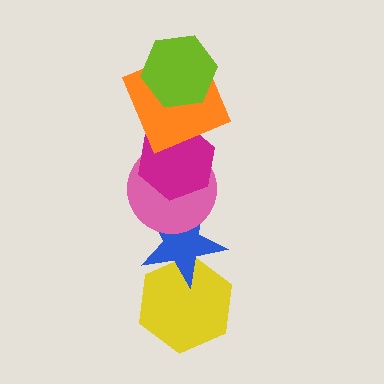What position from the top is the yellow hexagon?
The yellow hexagon is 6th from the top.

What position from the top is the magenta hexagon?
The magenta hexagon is 3rd from the top.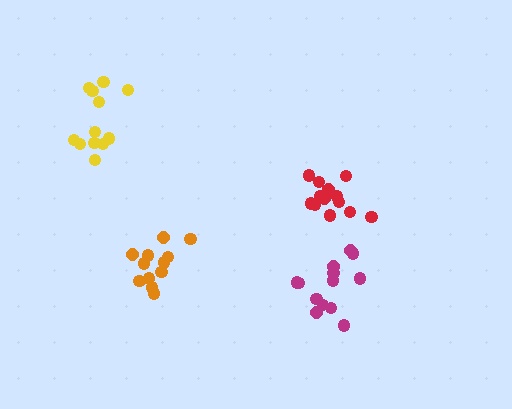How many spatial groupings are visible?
There are 4 spatial groupings.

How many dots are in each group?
Group 1: 12 dots, Group 2: 13 dots, Group 3: 13 dots, Group 4: 12 dots (50 total).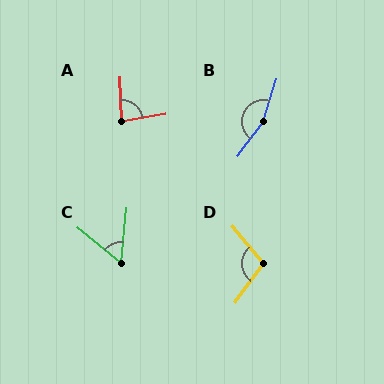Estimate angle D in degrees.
Approximately 104 degrees.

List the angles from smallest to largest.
C (56°), A (83°), D (104°), B (160°).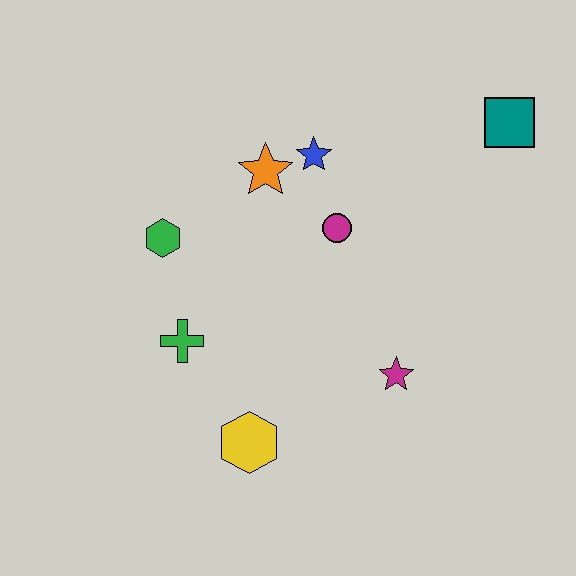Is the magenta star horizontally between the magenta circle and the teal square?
Yes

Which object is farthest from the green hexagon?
The teal square is farthest from the green hexagon.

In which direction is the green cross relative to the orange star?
The green cross is below the orange star.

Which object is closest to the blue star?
The orange star is closest to the blue star.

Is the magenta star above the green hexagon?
No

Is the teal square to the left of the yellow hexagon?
No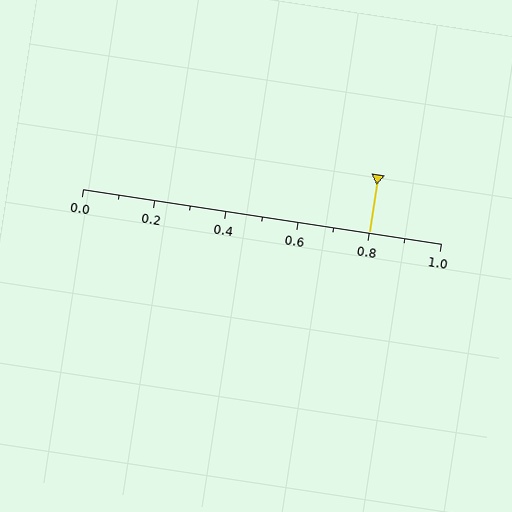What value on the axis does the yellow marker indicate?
The marker indicates approximately 0.8.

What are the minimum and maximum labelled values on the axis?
The axis runs from 0.0 to 1.0.